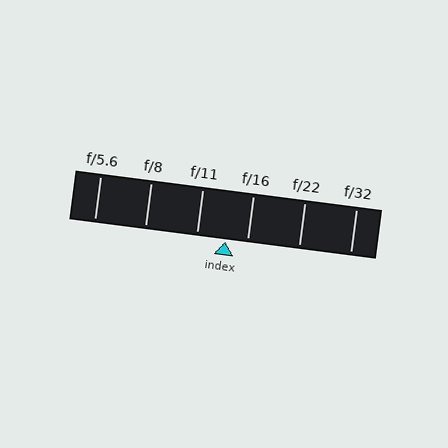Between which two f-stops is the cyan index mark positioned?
The index mark is between f/11 and f/16.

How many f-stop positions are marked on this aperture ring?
There are 6 f-stop positions marked.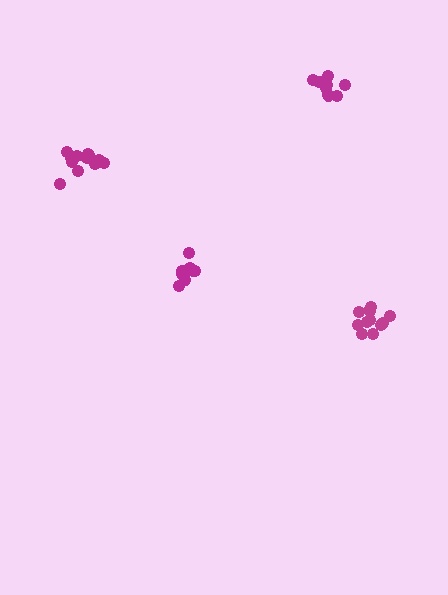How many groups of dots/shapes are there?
There are 4 groups.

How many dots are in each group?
Group 1: 12 dots, Group 2: 9 dots, Group 3: 10 dots, Group 4: 12 dots (43 total).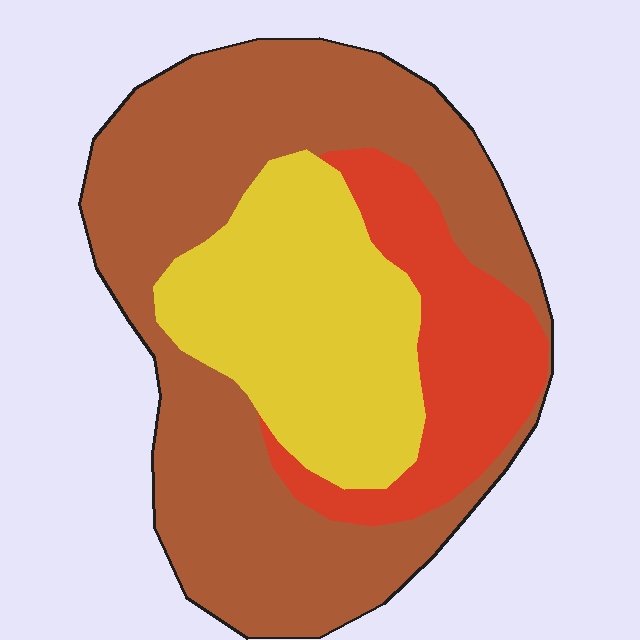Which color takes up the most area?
Brown, at roughly 55%.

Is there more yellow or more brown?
Brown.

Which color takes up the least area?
Red, at roughly 20%.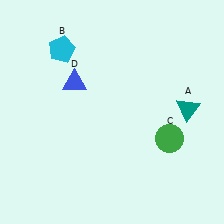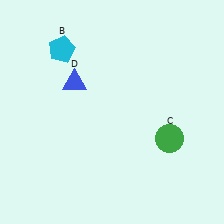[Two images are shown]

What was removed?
The teal triangle (A) was removed in Image 2.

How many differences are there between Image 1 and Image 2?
There is 1 difference between the two images.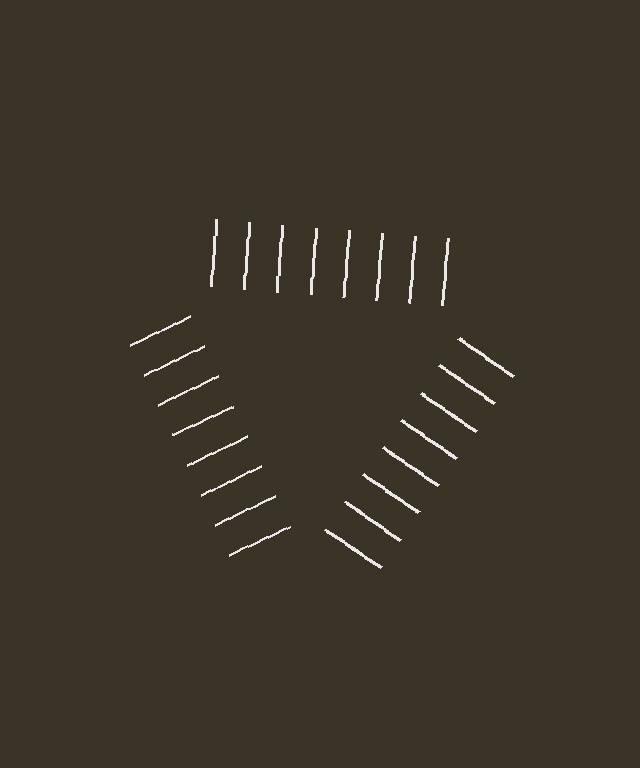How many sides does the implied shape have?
3 sides — the line-ends trace a triangle.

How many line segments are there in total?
24 — 8 along each of the 3 edges.